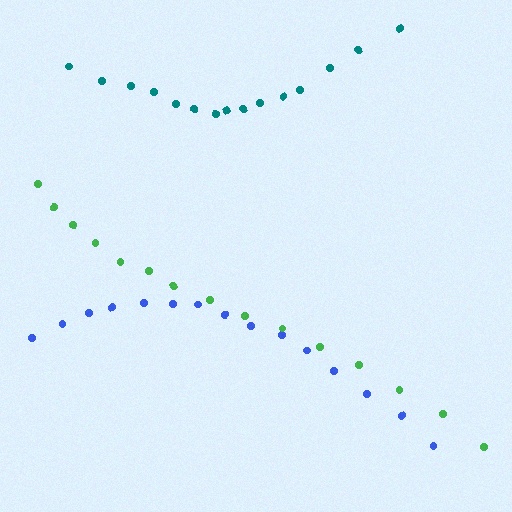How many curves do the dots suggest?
There are 3 distinct paths.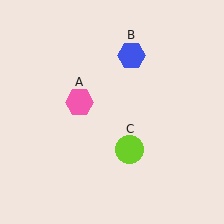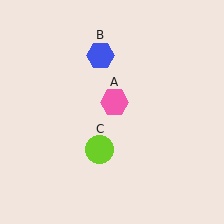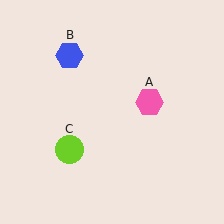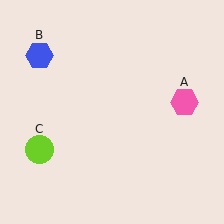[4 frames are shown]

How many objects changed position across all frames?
3 objects changed position: pink hexagon (object A), blue hexagon (object B), lime circle (object C).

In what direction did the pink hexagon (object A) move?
The pink hexagon (object A) moved right.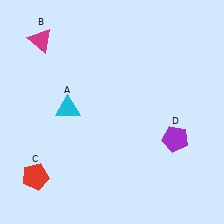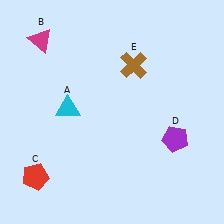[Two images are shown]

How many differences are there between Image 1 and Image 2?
There is 1 difference between the two images.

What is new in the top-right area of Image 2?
A brown cross (E) was added in the top-right area of Image 2.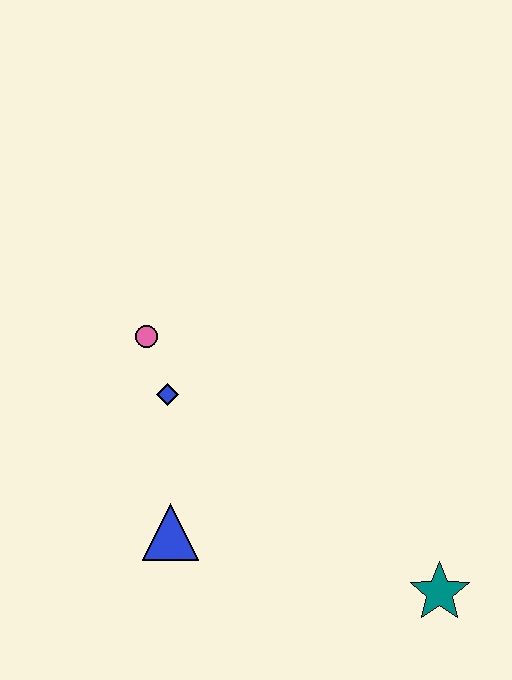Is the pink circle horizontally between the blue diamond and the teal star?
No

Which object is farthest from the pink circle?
The teal star is farthest from the pink circle.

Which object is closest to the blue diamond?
The pink circle is closest to the blue diamond.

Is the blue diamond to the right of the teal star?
No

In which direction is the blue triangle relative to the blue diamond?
The blue triangle is below the blue diamond.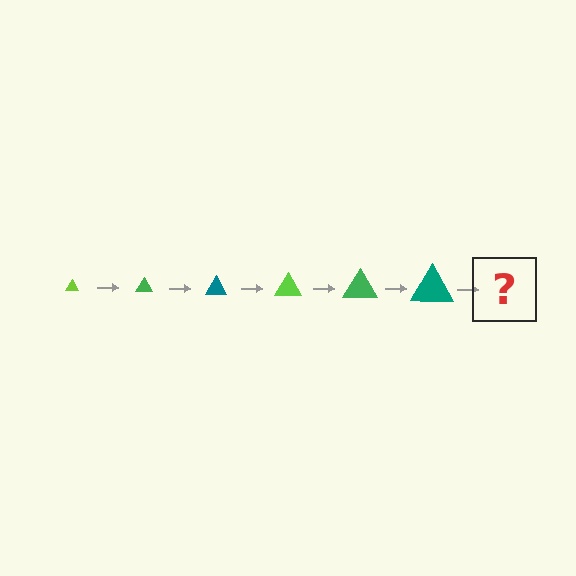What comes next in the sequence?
The next element should be a lime triangle, larger than the previous one.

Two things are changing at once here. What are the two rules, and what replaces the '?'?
The two rules are that the triangle grows larger each step and the color cycles through lime, green, and teal. The '?' should be a lime triangle, larger than the previous one.